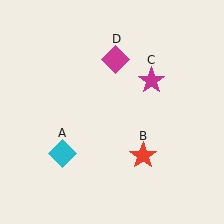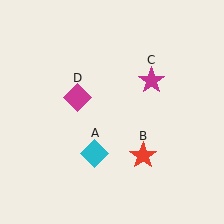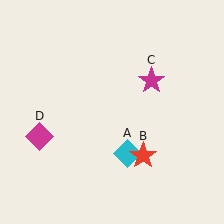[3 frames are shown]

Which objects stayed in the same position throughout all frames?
Red star (object B) and magenta star (object C) remained stationary.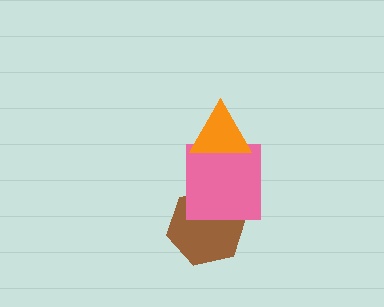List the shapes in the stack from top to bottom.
From top to bottom: the orange triangle, the pink square, the brown hexagon.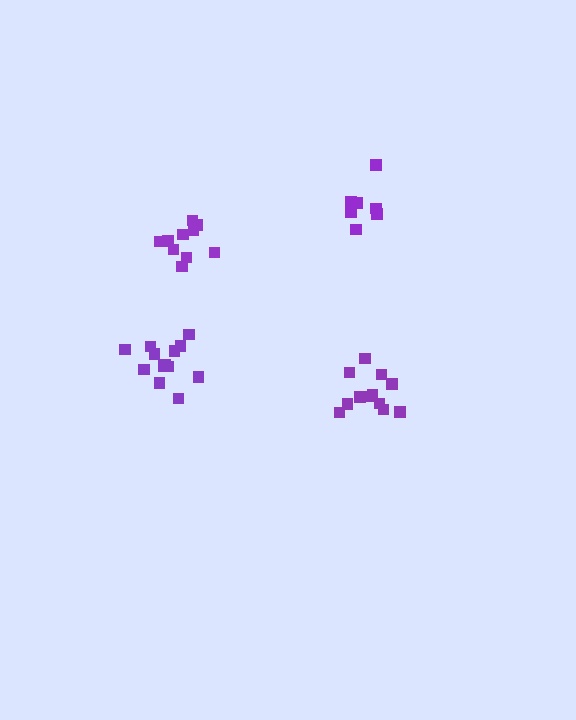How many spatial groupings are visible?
There are 4 spatial groupings.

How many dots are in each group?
Group 1: 13 dots, Group 2: 10 dots, Group 3: 7 dots, Group 4: 13 dots (43 total).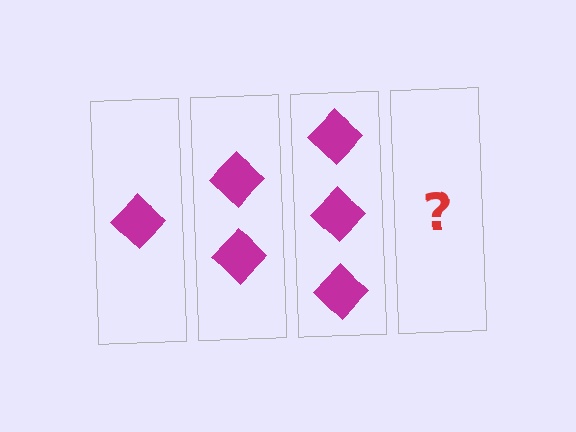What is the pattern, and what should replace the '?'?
The pattern is that each step adds one more diamond. The '?' should be 4 diamonds.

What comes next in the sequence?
The next element should be 4 diamonds.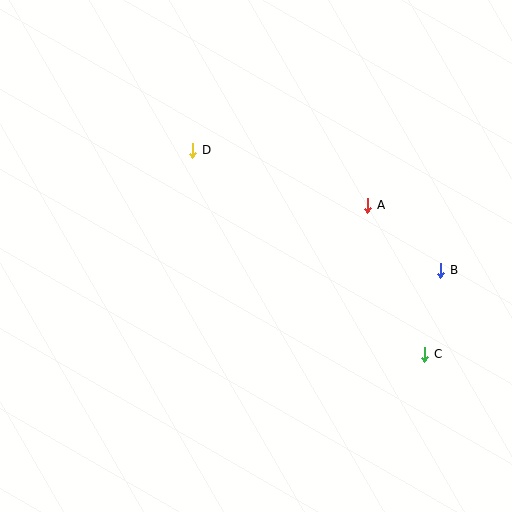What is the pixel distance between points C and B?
The distance between C and B is 86 pixels.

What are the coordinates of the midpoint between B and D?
The midpoint between B and D is at (317, 210).